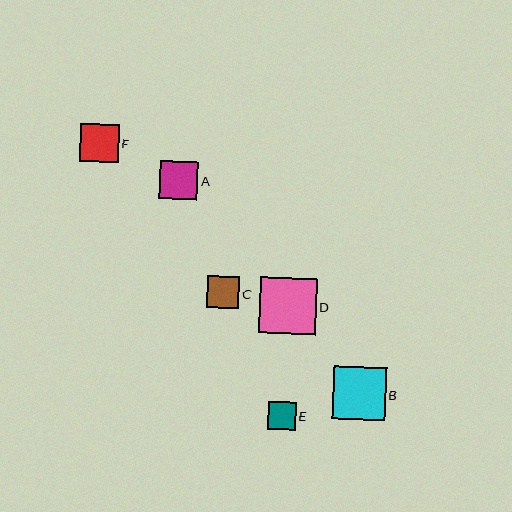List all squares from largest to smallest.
From largest to smallest: D, B, F, A, C, E.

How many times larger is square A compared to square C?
Square A is approximately 1.2 times the size of square C.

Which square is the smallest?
Square E is the smallest with a size of approximately 28 pixels.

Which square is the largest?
Square D is the largest with a size of approximately 56 pixels.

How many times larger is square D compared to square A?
Square D is approximately 1.5 times the size of square A.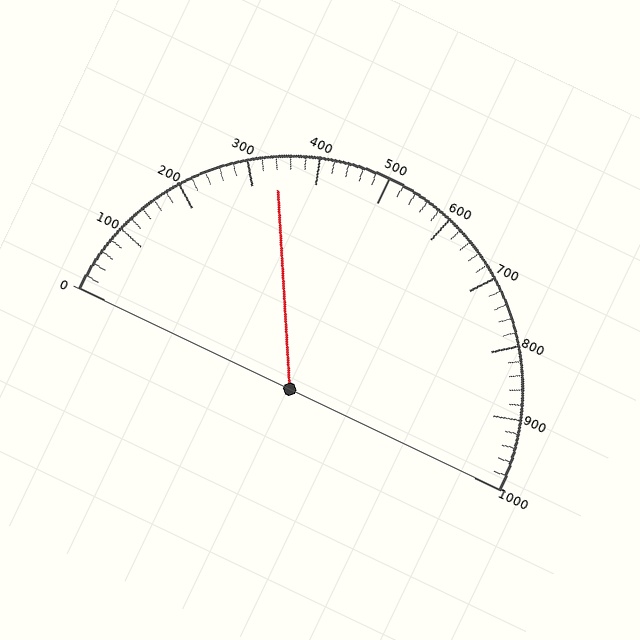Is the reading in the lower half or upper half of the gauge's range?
The reading is in the lower half of the range (0 to 1000).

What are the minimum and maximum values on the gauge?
The gauge ranges from 0 to 1000.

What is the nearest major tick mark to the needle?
The nearest major tick mark is 300.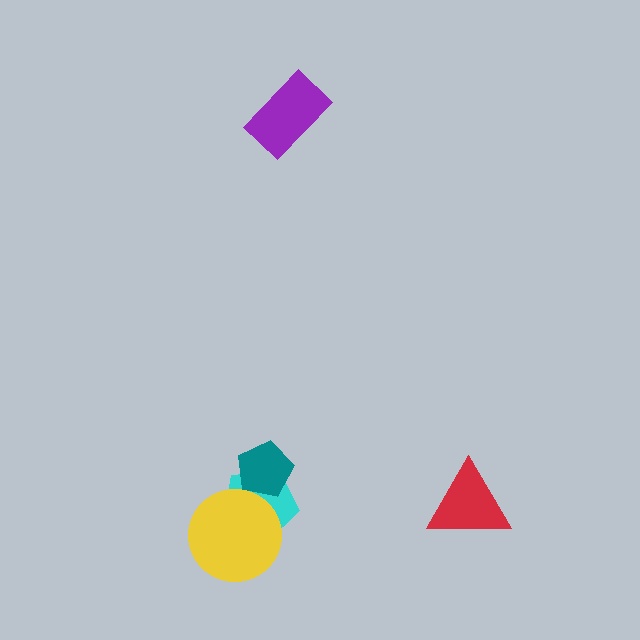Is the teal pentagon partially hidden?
No, no other shape covers it.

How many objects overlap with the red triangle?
0 objects overlap with the red triangle.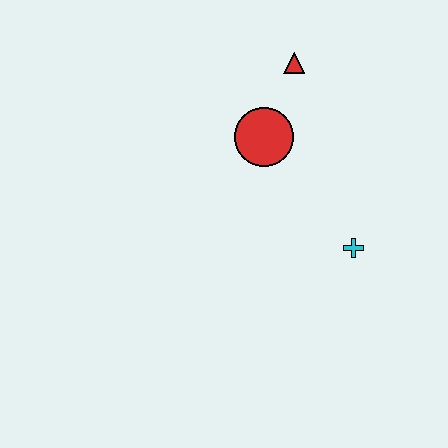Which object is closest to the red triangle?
The red circle is closest to the red triangle.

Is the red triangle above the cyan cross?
Yes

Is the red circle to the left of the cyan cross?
Yes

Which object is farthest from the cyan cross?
The red triangle is farthest from the cyan cross.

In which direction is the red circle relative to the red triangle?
The red circle is below the red triangle.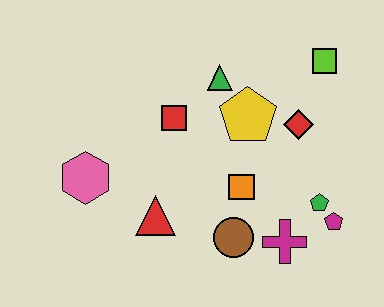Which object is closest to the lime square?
The red diamond is closest to the lime square.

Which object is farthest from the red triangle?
The lime square is farthest from the red triangle.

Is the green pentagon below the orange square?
Yes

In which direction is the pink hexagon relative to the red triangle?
The pink hexagon is to the left of the red triangle.